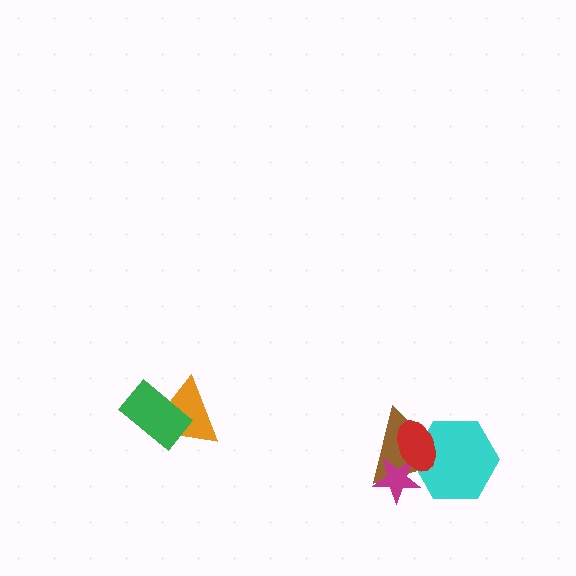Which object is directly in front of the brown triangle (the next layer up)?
The cyan hexagon is directly in front of the brown triangle.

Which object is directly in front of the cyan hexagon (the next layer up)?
The magenta star is directly in front of the cyan hexagon.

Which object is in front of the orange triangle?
The green rectangle is in front of the orange triangle.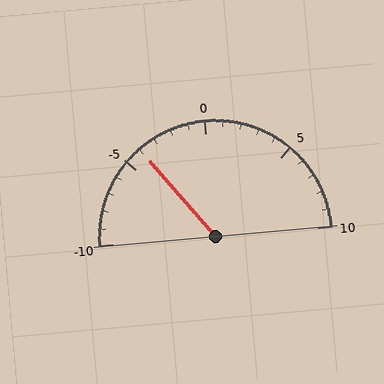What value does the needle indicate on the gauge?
The needle indicates approximately -4.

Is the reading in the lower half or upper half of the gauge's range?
The reading is in the lower half of the range (-10 to 10).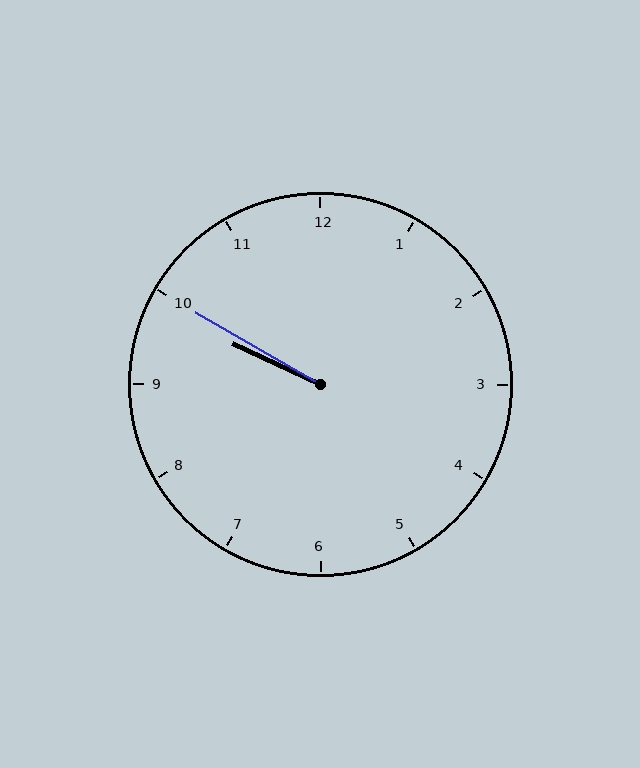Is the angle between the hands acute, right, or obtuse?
It is acute.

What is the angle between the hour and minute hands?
Approximately 5 degrees.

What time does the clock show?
9:50.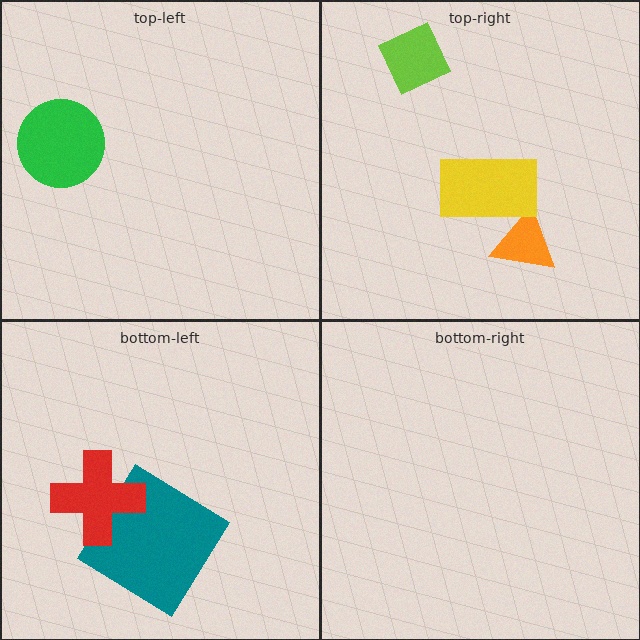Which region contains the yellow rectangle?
The top-right region.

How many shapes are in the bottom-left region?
2.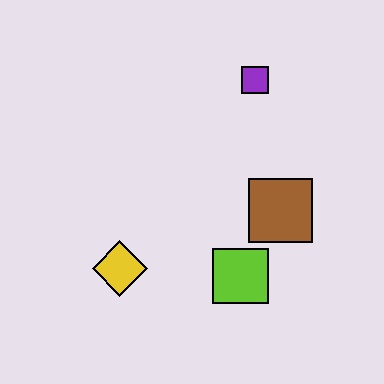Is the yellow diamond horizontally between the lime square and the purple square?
No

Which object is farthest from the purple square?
The yellow diamond is farthest from the purple square.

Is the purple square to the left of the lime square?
No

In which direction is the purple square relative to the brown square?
The purple square is above the brown square.